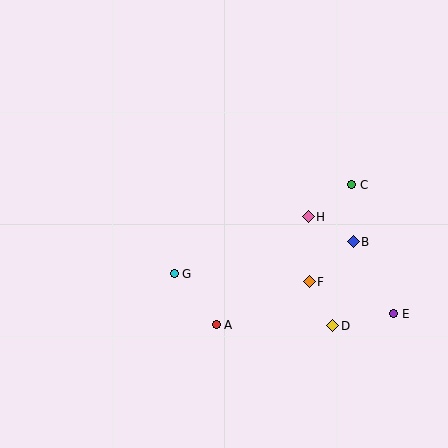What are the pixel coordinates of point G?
Point G is at (174, 274).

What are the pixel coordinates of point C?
Point C is at (352, 185).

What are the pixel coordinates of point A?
Point A is at (216, 325).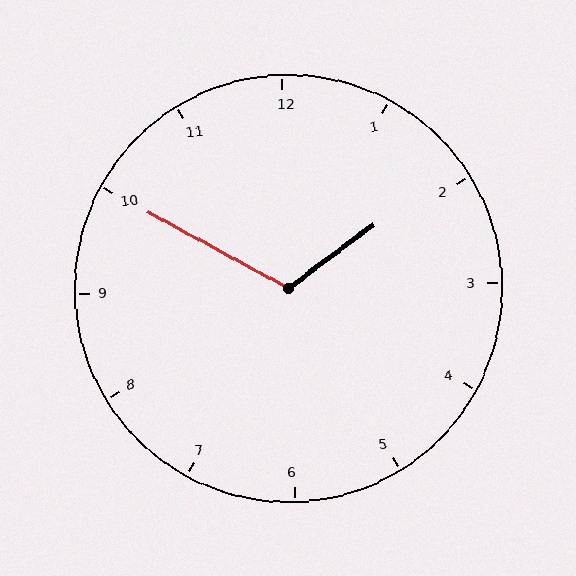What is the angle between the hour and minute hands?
Approximately 115 degrees.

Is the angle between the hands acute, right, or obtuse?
It is obtuse.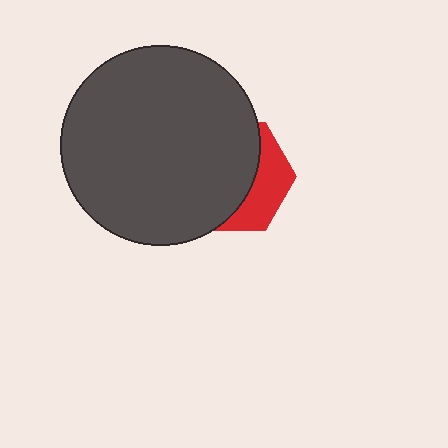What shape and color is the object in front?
The object in front is a dark gray circle.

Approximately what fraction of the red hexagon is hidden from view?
Roughly 66% of the red hexagon is hidden behind the dark gray circle.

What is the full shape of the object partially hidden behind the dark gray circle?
The partially hidden object is a red hexagon.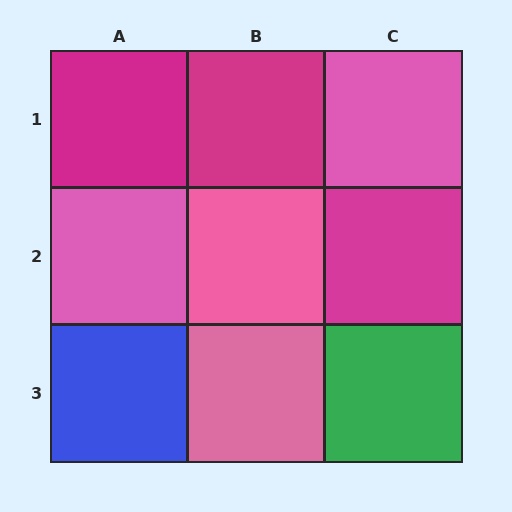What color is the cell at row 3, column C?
Green.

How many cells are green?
1 cell is green.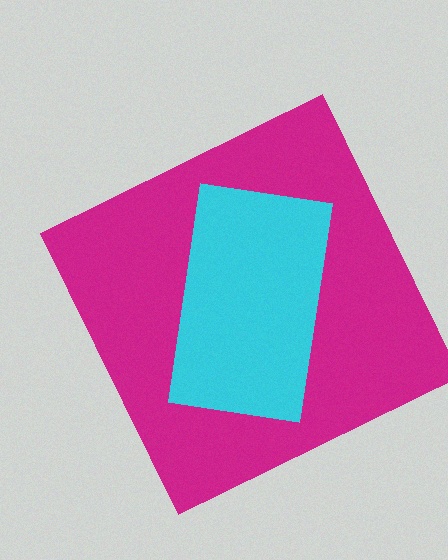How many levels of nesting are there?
2.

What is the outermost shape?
The magenta square.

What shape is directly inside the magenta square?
The cyan rectangle.